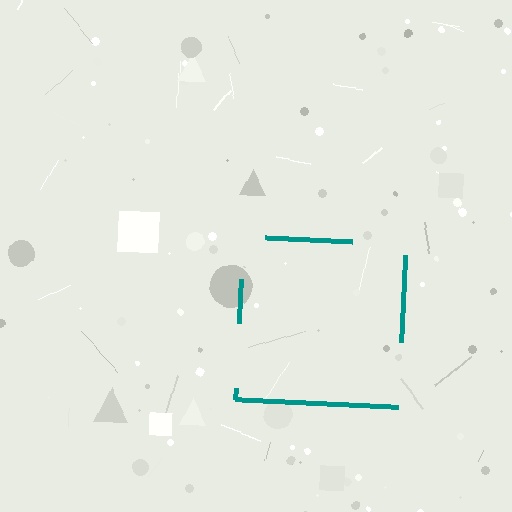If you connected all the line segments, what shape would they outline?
They would outline a square.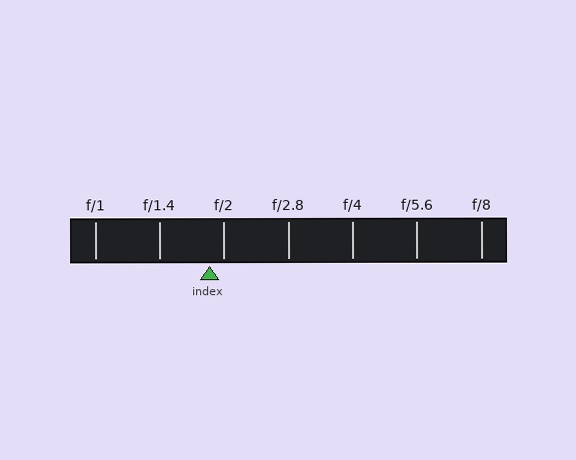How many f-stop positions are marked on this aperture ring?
There are 7 f-stop positions marked.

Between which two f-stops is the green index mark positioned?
The index mark is between f/1.4 and f/2.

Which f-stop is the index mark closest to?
The index mark is closest to f/2.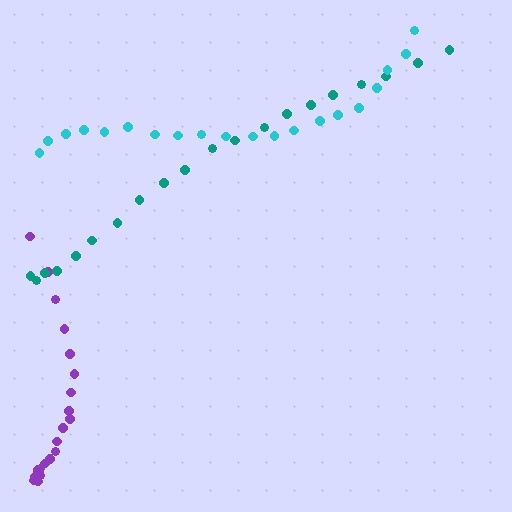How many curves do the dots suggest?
There are 3 distinct paths.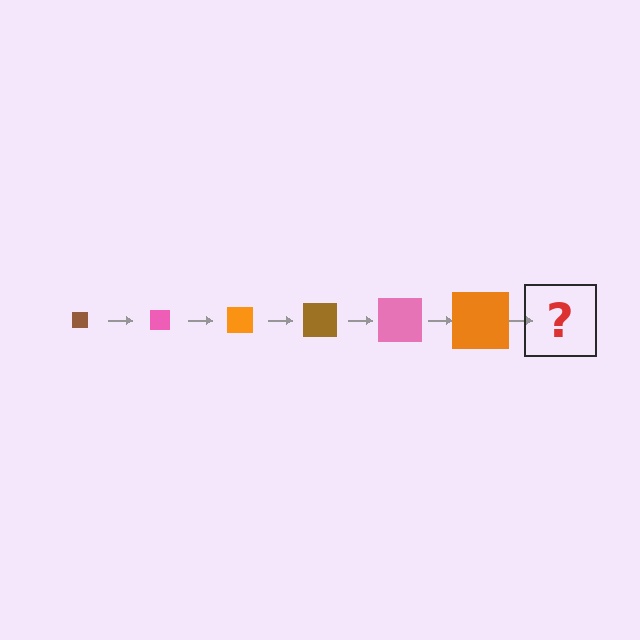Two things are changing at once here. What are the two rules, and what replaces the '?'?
The two rules are that the square grows larger each step and the color cycles through brown, pink, and orange. The '?' should be a brown square, larger than the previous one.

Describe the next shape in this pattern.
It should be a brown square, larger than the previous one.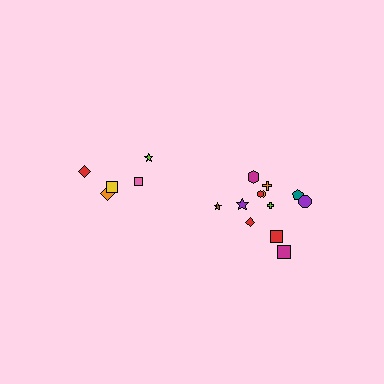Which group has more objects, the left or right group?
The right group.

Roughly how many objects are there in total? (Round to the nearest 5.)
Roughly 15 objects in total.